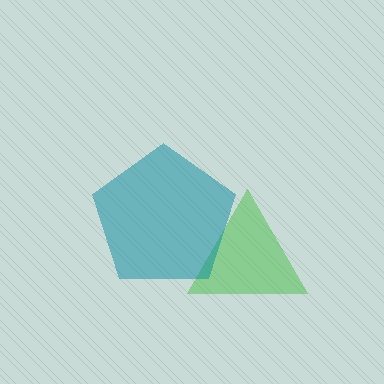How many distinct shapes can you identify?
There are 2 distinct shapes: a green triangle, a teal pentagon.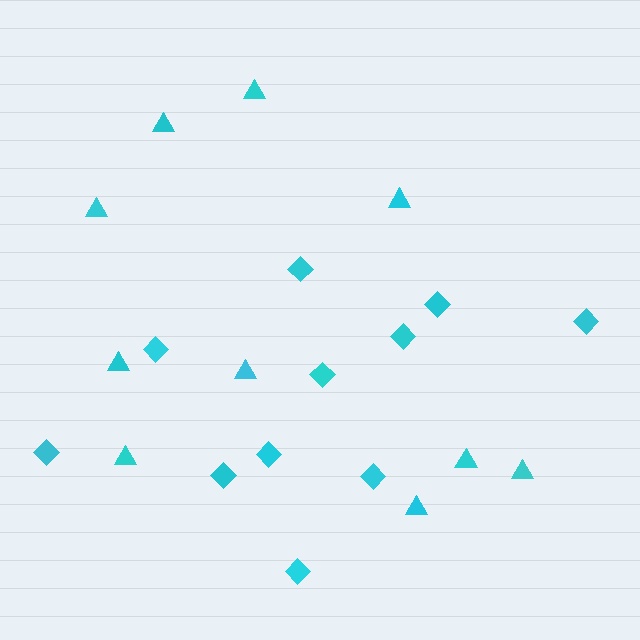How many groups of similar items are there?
There are 2 groups: one group of triangles (10) and one group of diamonds (11).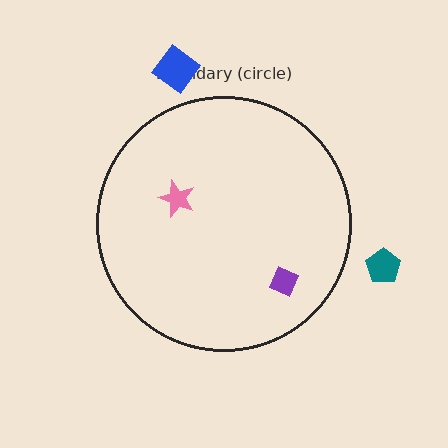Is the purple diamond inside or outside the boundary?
Inside.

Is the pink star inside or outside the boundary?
Inside.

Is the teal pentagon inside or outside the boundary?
Outside.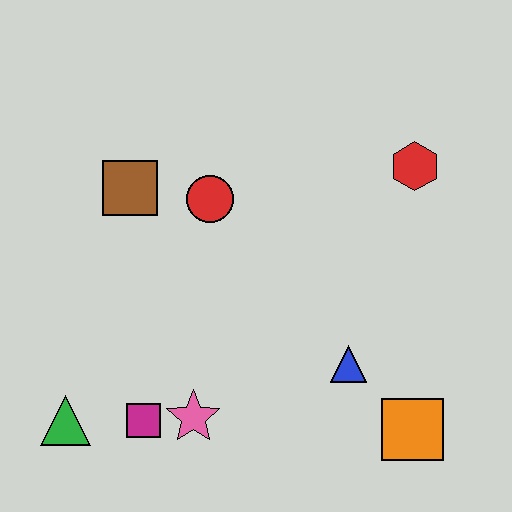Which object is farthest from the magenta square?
The red hexagon is farthest from the magenta square.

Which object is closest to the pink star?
The magenta square is closest to the pink star.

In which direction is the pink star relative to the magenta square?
The pink star is to the right of the magenta square.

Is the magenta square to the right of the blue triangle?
No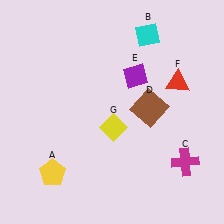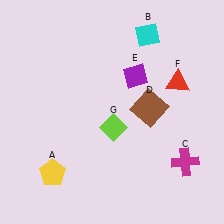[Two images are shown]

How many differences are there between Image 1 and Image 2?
There is 1 difference between the two images.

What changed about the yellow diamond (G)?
In Image 1, G is yellow. In Image 2, it changed to lime.